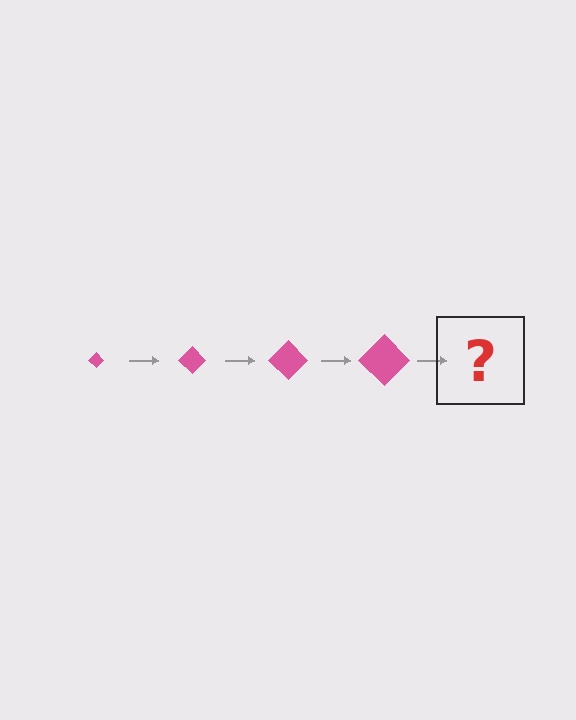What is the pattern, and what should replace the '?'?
The pattern is that the diamond gets progressively larger each step. The '?' should be a pink diamond, larger than the previous one.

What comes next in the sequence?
The next element should be a pink diamond, larger than the previous one.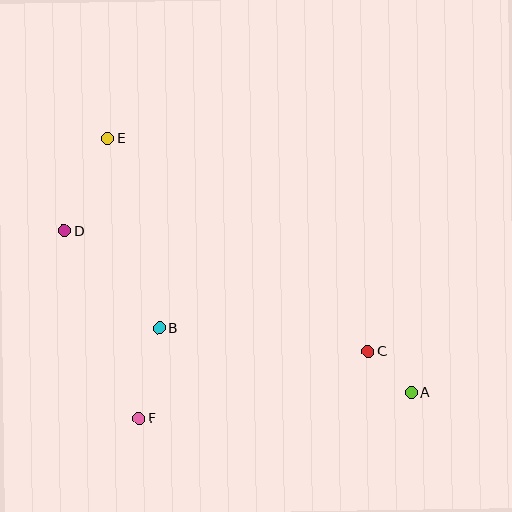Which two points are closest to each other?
Points A and C are closest to each other.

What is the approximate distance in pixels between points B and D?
The distance between B and D is approximately 136 pixels.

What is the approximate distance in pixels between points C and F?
The distance between C and F is approximately 238 pixels.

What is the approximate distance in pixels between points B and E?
The distance between B and E is approximately 197 pixels.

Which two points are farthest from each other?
Points A and E are farthest from each other.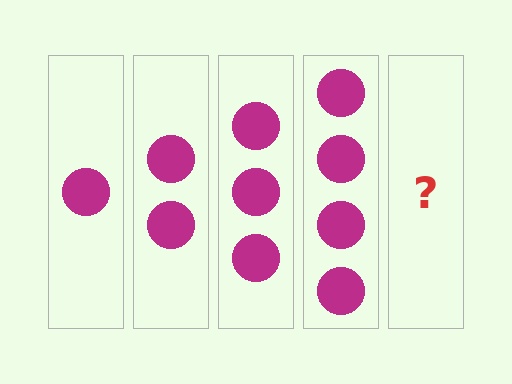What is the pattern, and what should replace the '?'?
The pattern is that each step adds one more circle. The '?' should be 5 circles.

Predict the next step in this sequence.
The next step is 5 circles.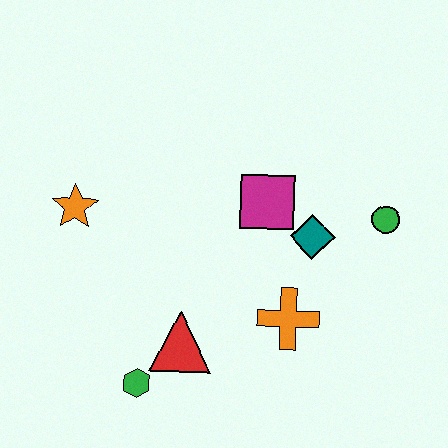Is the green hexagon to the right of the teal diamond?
No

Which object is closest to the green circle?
The teal diamond is closest to the green circle.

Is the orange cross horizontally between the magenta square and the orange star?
No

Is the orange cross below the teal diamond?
Yes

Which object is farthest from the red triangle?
The green circle is farthest from the red triangle.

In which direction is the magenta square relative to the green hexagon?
The magenta square is above the green hexagon.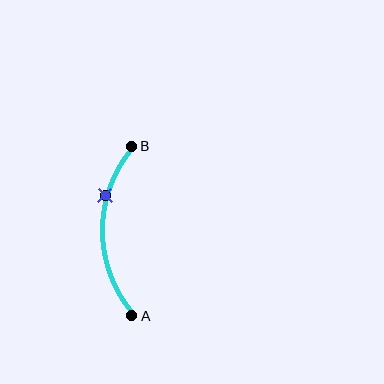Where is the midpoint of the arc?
The arc midpoint is the point on the curve farthest from the straight line joining A and B. It sits to the left of that line.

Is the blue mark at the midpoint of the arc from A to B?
No. The blue mark lies on the arc but is closer to endpoint B. The arc midpoint would be at the point on the curve equidistant along the arc from both A and B.